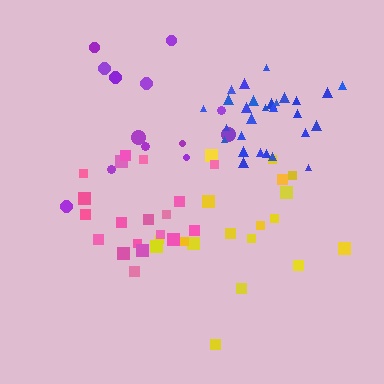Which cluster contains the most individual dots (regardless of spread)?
Blue (28).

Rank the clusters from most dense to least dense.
blue, pink, purple, yellow.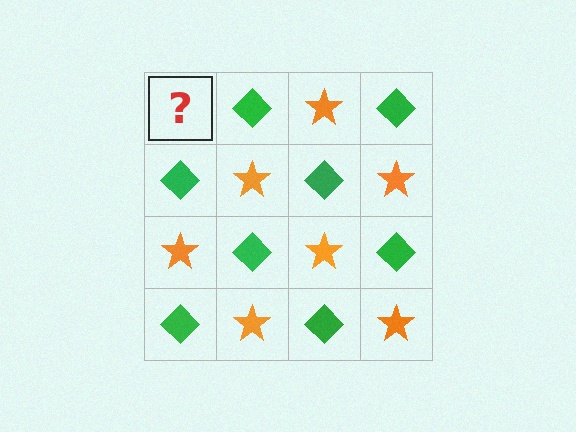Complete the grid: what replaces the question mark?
The question mark should be replaced with an orange star.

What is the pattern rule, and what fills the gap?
The rule is that it alternates orange star and green diamond in a checkerboard pattern. The gap should be filled with an orange star.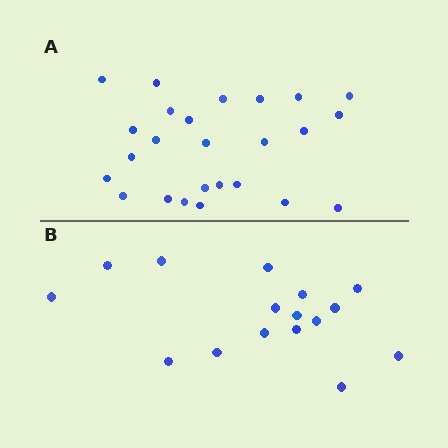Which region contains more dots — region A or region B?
Region A (the top region) has more dots.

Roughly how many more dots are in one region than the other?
Region A has roughly 8 or so more dots than region B.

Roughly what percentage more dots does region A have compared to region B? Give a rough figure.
About 55% more.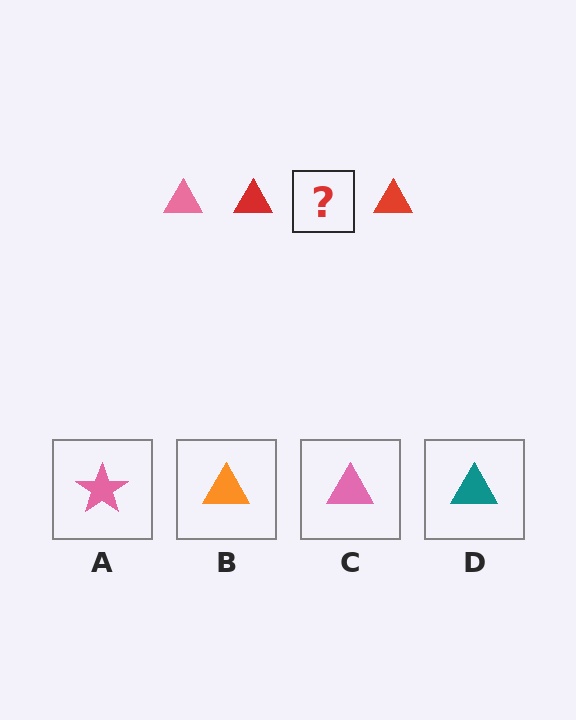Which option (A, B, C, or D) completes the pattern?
C.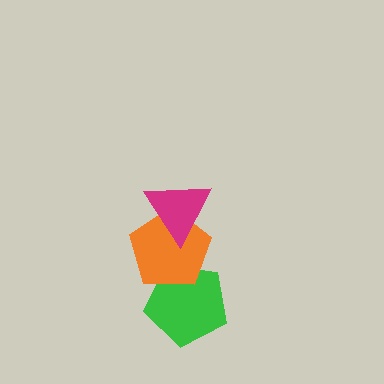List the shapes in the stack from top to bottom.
From top to bottom: the magenta triangle, the orange pentagon, the green pentagon.